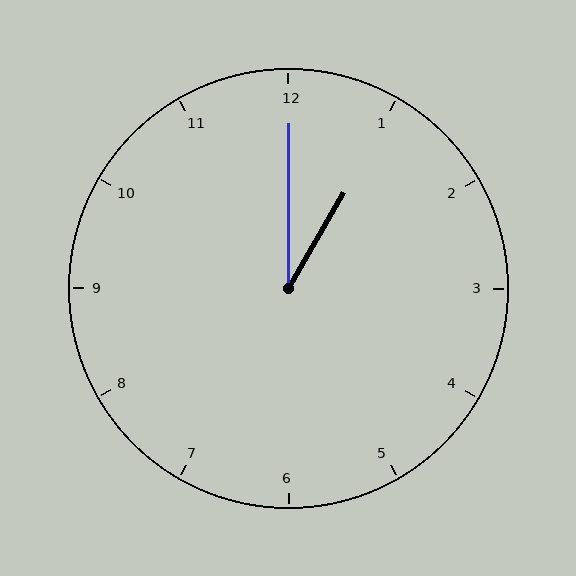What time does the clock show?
1:00.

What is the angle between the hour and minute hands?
Approximately 30 degrees.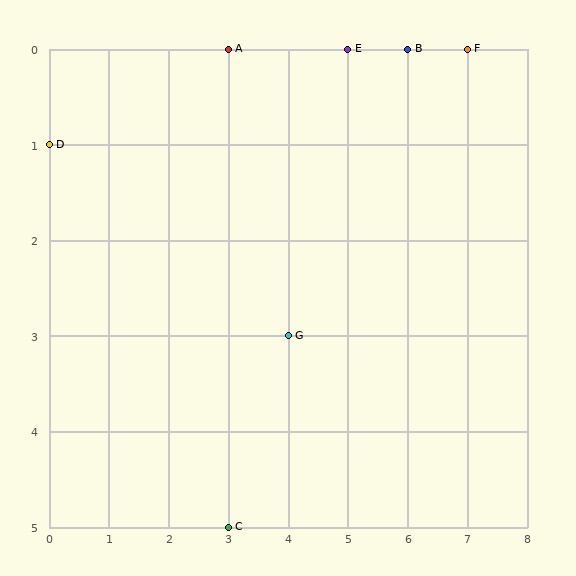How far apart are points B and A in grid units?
Points B and A are 3 columns apart.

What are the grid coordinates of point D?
Point D is at grid coordinates (0, 1).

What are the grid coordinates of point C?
Point C is at grid coordinates (3, 5).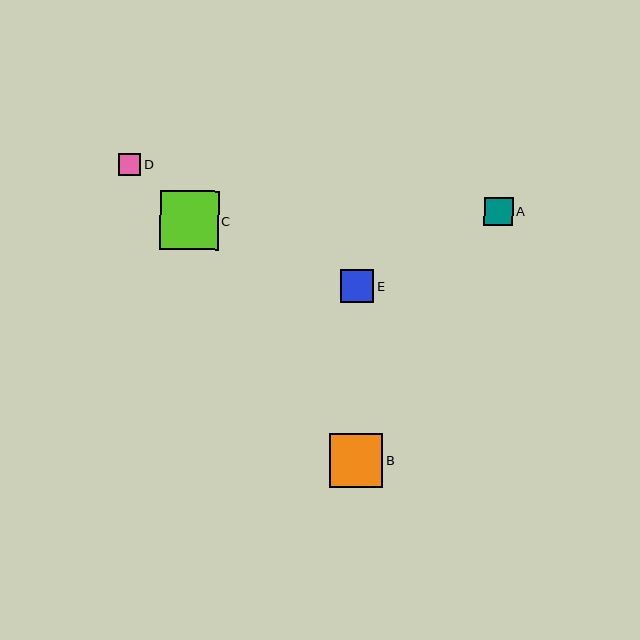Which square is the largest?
Square C is the largest with a size of approximately 59 pixels.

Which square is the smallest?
Square D is the smallest with a size of approximately 23 pixels.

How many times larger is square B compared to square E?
Square B is approximately 1.6 times the size of square E.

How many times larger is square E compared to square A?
Square E is approximately 1.2 times the size of square A.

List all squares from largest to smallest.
From largest to smallest: C, B, E, A, D.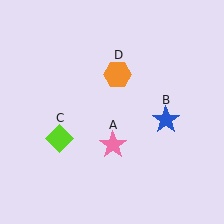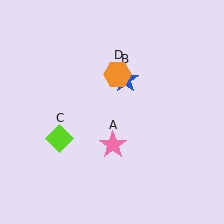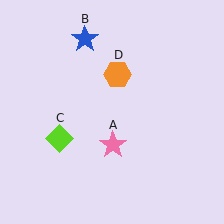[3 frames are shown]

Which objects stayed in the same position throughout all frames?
Pink star (object A) and lime diamond (object C) and orange hexagon (object D) remained stationary.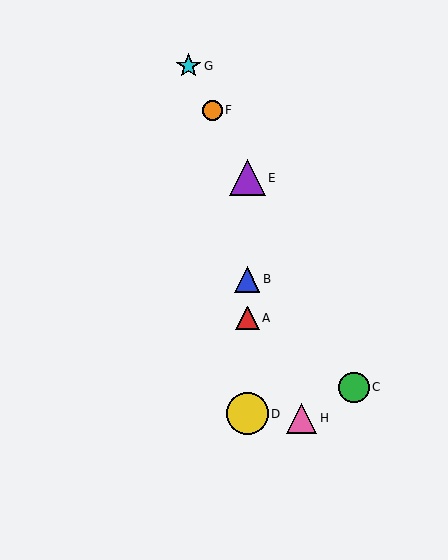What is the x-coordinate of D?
Object D is at x≈247.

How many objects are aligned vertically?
4 objects (A, B, D, E) are aligned vertically.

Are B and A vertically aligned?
Yes, both are at x≈247.